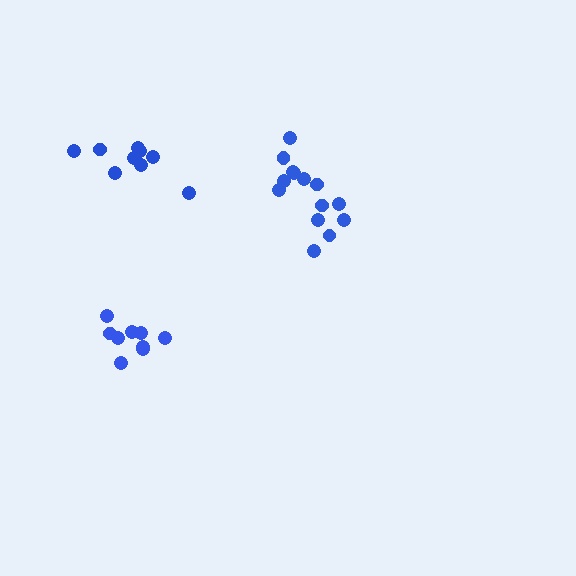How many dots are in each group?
Group 1: 9 dots, Group 2: 14 dots, Group 3: 9 dots (32 total).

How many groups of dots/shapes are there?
There are 3 groups.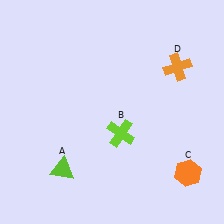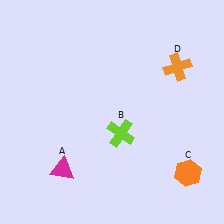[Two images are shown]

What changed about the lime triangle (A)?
In Image 1, A is lime. In Image 2, it changed to magenta.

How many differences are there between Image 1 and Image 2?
There is 1 difference between the two images.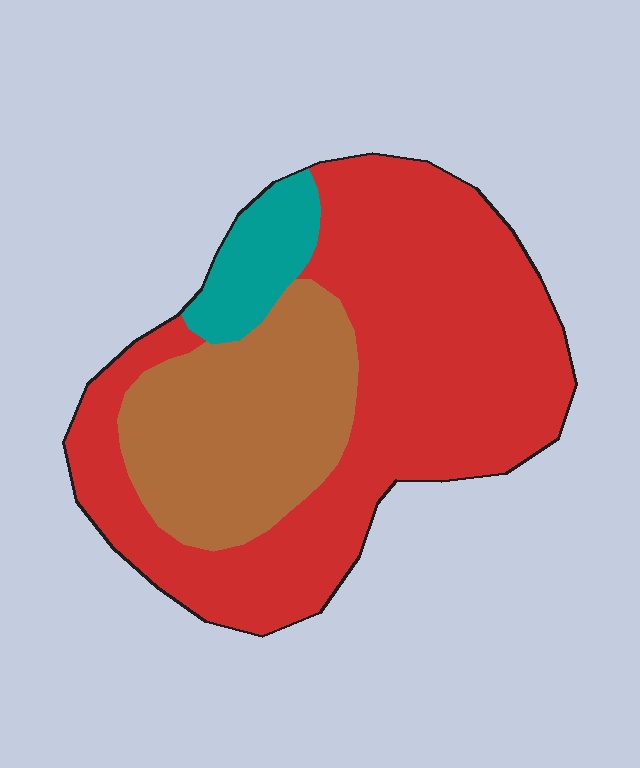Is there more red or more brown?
Red.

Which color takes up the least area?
Teal, at roughly 10%.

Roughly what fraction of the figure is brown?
Brown covers about 30% of the figure.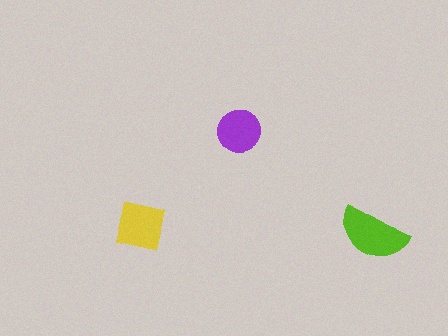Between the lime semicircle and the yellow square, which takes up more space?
The lime semicircle.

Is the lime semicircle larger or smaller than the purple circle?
Larger.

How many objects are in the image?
There are 3 objects in the image.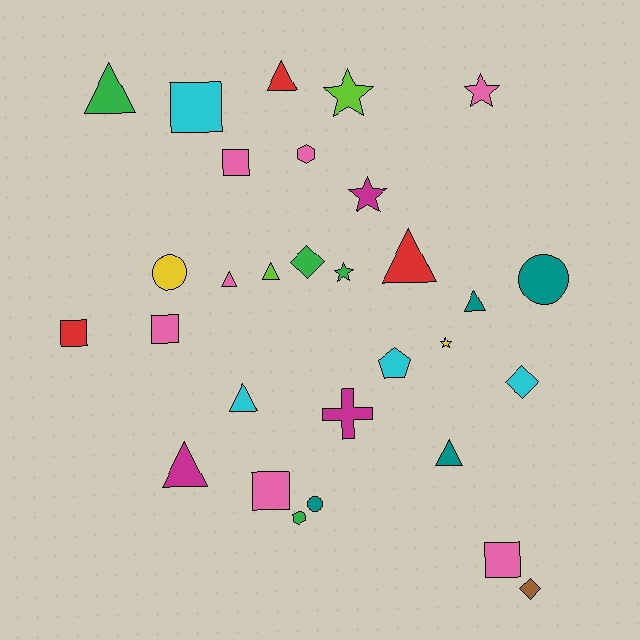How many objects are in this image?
There are 30 objects.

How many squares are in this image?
There are 6 squares.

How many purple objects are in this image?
There are no purple objects.